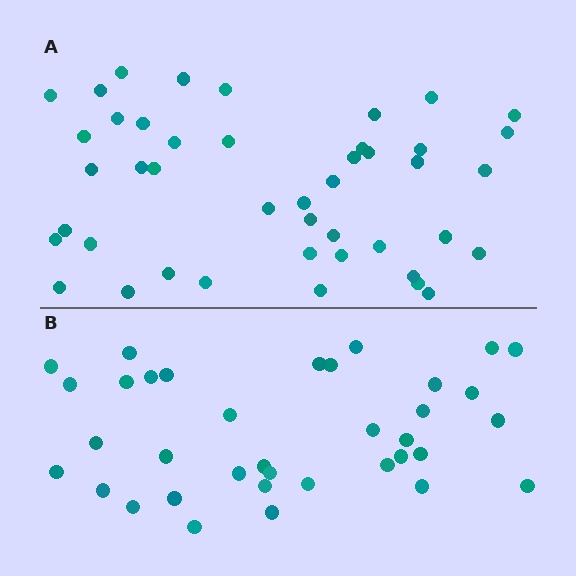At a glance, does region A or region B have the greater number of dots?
Region A (the top region) has more dots.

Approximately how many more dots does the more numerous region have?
Region A has roughly 8 or so more dots than region B.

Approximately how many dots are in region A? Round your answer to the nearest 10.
About 40 dots. (The exact count is 44, which rounds to 40.)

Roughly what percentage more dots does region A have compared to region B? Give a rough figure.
About 20% more.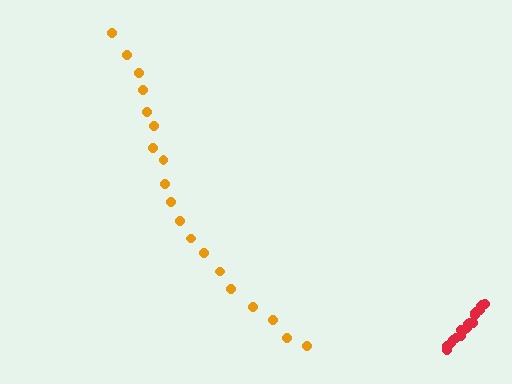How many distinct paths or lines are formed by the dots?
There are 2 distinct paths.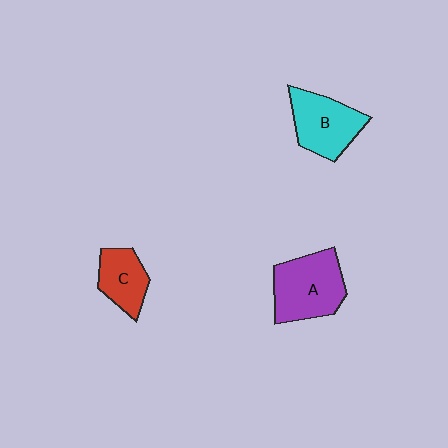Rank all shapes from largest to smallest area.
From largest to smallest: A (purple), B (cyan), C (red).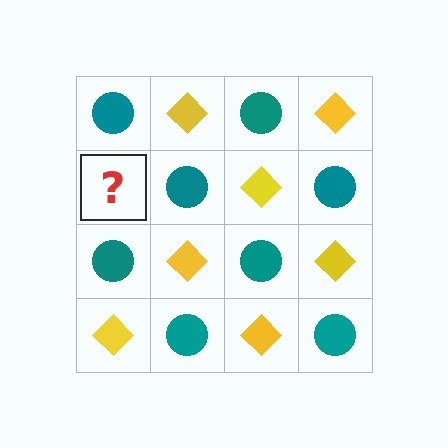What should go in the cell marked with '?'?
The missing cell should contain a yellow diamond.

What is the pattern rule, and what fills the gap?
The rule is that it alternates teal circle and yellow diamond in a checkerboard pattern. The gap should be filled with a yellow diamond.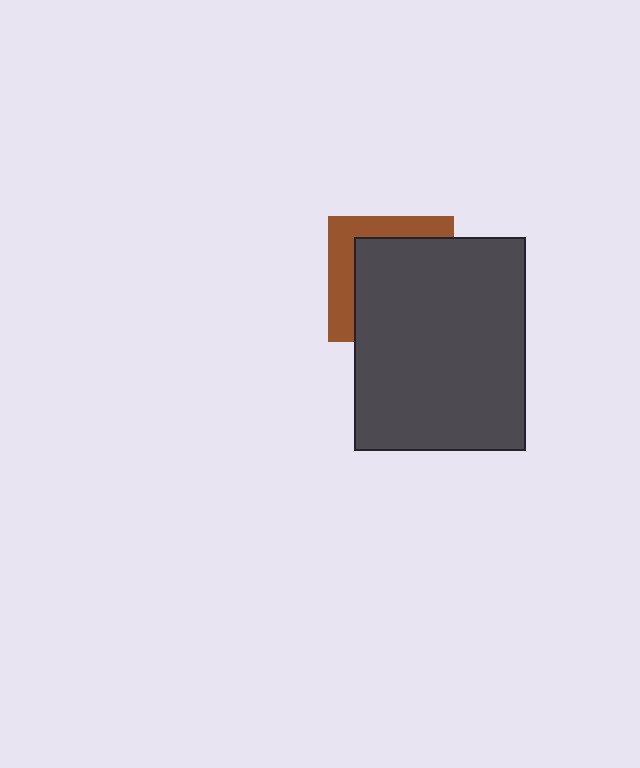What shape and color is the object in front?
The object in front is a dark gray rectangle.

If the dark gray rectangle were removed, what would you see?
You would see the complete brown square.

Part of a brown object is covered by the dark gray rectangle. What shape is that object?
It is a square.